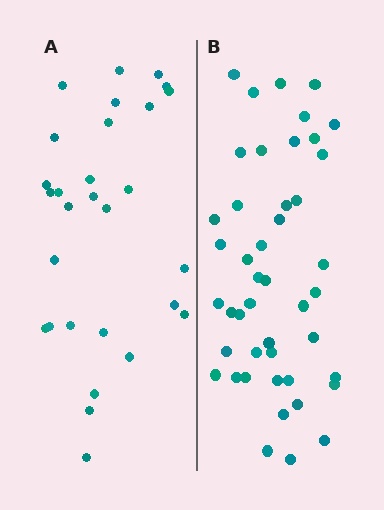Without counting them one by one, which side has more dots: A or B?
Region B (the right region) has more dots.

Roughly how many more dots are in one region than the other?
Region B has approximately 15 more dots than region A.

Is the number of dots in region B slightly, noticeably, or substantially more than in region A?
Region B has substantially more. The ratio is roughly 1.6 to 1.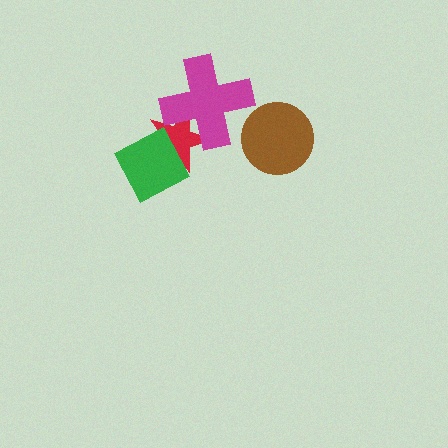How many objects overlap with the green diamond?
1 object overlaps with the green diamond.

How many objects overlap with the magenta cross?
1 object overlaps with the magenta cross.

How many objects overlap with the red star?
2 objects overlap with the red star.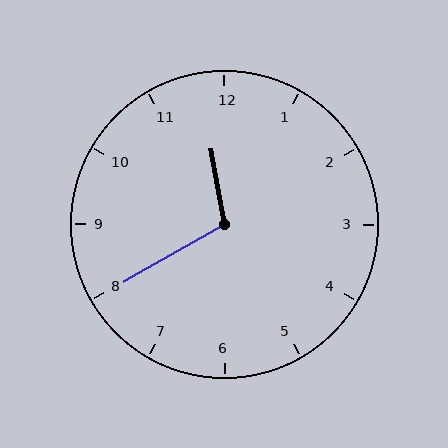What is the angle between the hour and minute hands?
Approximately 110 degrees.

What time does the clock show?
11:40.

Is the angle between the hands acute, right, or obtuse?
It is obtuse.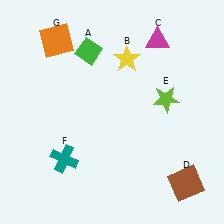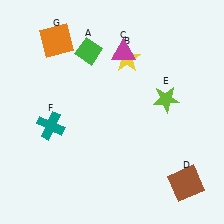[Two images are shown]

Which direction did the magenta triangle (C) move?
The magenta triangle (C) moved left.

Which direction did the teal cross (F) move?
The teal cross (F) moved up.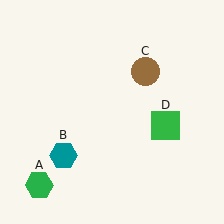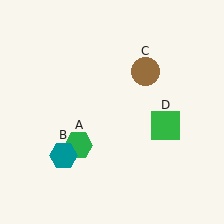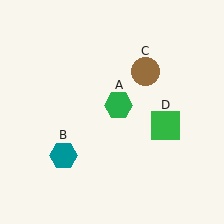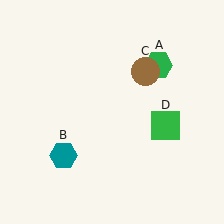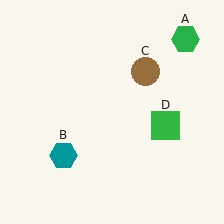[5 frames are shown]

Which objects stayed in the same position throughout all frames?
Teal hexagon (object B) and brown circle (object C) and green square (object D) remained stationary.